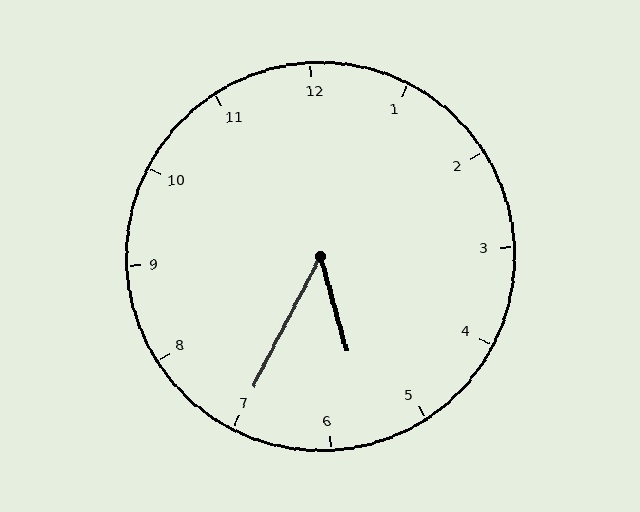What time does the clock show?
5:35.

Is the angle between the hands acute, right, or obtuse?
It is acute.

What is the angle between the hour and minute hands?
Approximately 42 degrees.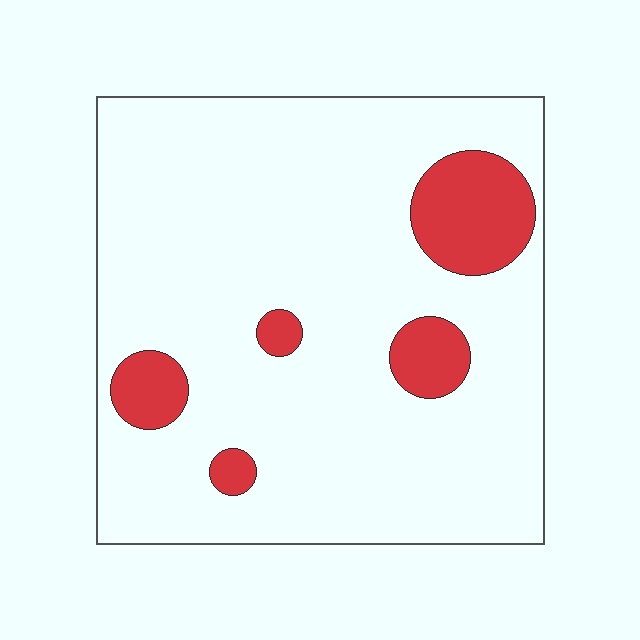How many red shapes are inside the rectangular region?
5.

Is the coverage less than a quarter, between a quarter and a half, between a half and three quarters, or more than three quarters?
Less than a quarter.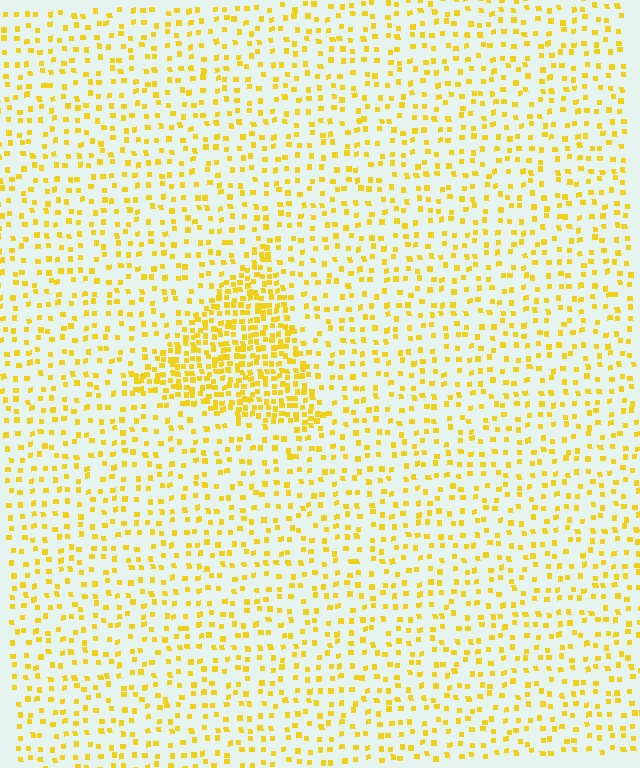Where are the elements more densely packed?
The elements are more densely packed inside the triangle boundary.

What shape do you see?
I see a triangle.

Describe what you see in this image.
The image contains small yellow elements arranged at two different densities. A triangle-shaped region is visible where the elements are more densely packed than the surrounding area.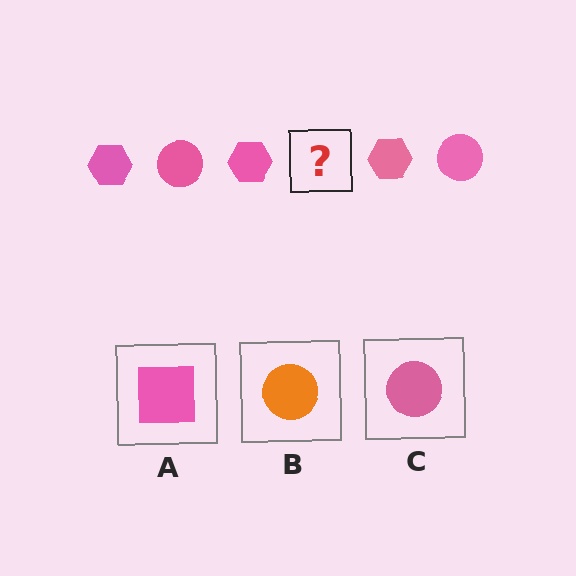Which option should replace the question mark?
Option C.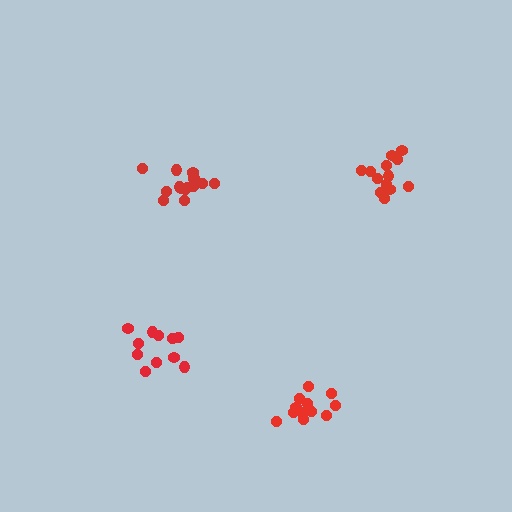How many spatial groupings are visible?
There are 4 spatial groupings.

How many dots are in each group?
Group 1: 14 dots, Group 2: 12 dots, Group 3: 11 dots, Group 4: 13 dots (50 total).